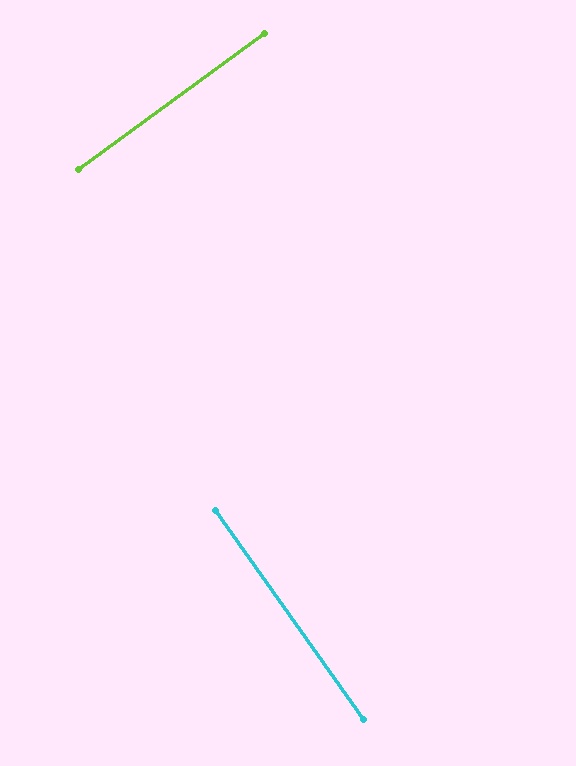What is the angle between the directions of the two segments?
Approximately 89 degrees.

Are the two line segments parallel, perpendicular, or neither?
Perpendicular — they meet at approximately 89°.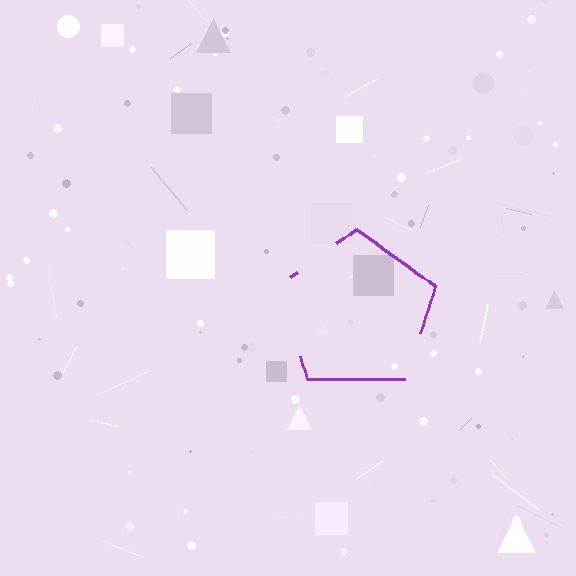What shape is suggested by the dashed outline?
The dashed outline suggests a pentagon.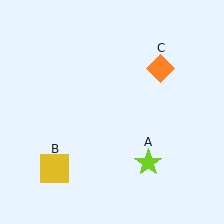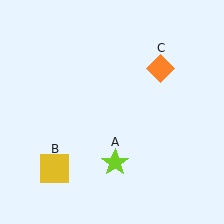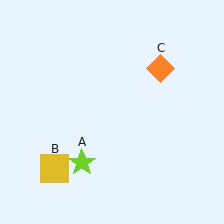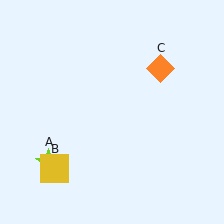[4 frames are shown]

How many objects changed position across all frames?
1 object changed position: lime star (object A).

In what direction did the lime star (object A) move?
The lime star (object A) moved left.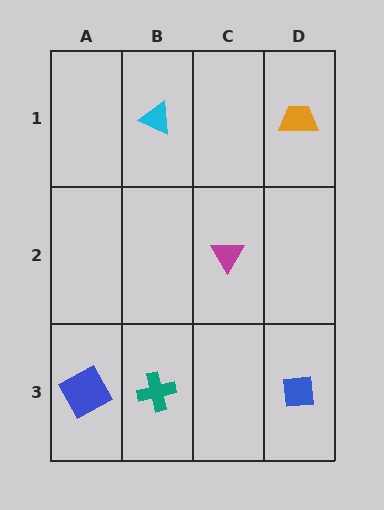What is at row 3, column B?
A teal cross.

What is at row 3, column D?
A blue square.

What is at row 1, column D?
An orange trapezoid.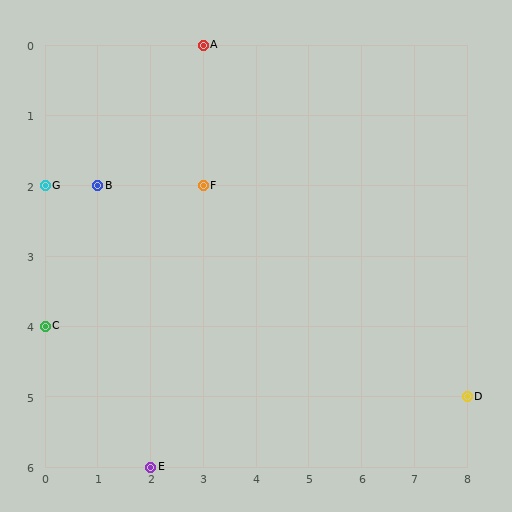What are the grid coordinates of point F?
Point F is at grid coordinates (3, 2).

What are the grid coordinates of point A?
Point A is at grid coordinates (3, 0).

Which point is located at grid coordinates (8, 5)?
Point D is at (8, 5).